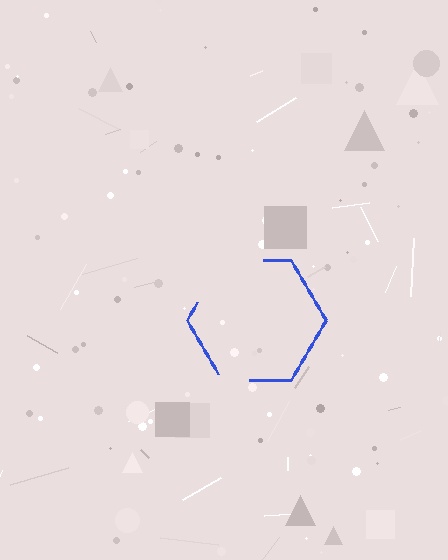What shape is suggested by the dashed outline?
The dashed outline suggests a hexagon.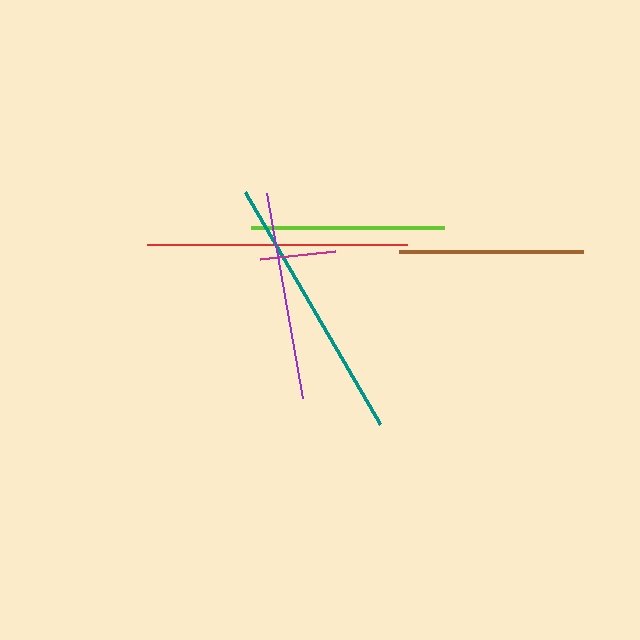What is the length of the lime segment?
The lime segment is approximately 193 pixels long.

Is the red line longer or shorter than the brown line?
The red line is longer than the brown line.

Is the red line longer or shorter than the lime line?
The red line is longer than the lime line.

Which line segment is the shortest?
The magenta line is the shortest at approximately 76 pixels.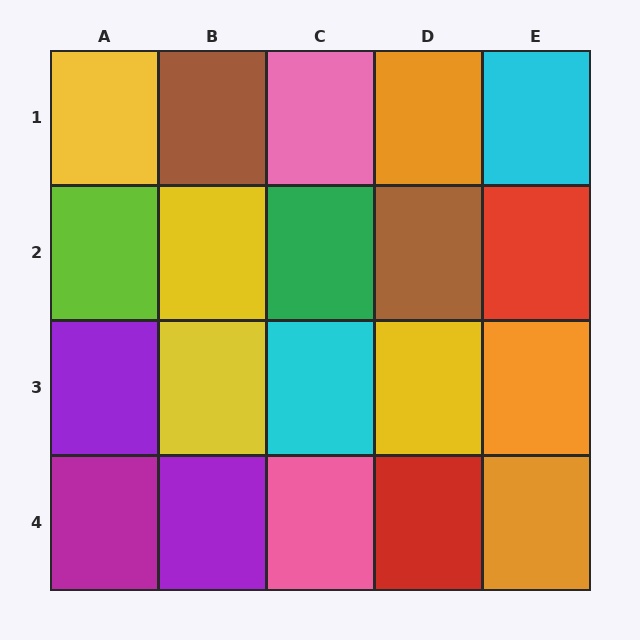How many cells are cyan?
2 cells are cyan.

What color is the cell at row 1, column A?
Yellow.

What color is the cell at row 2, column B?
Yellow.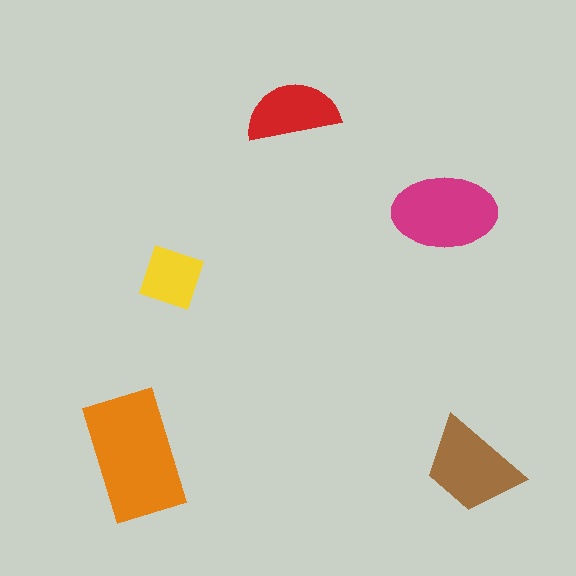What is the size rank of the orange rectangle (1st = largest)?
1st.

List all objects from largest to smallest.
The orange rectangle, the magenta ellipse, the brown trapezoid, the red semicircle, the yellow diamond.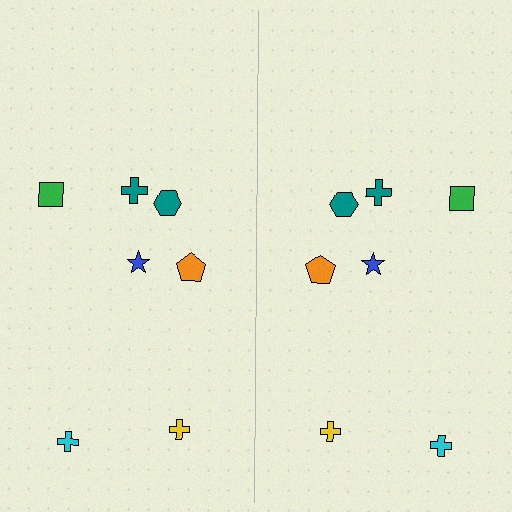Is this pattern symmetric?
Yes, this pattern has bilateral (reflection) symmetry.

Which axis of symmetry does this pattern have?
The pattern has a vertical axis of symmetry running through the center of the image.